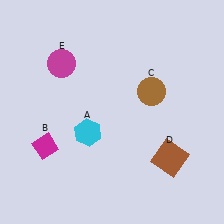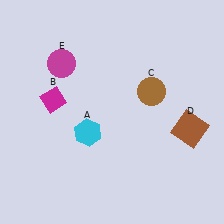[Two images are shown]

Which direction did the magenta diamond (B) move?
The magenta diamond (B) moved up.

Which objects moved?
The objects that moved are: the magenta diamond (B), the brown square (D).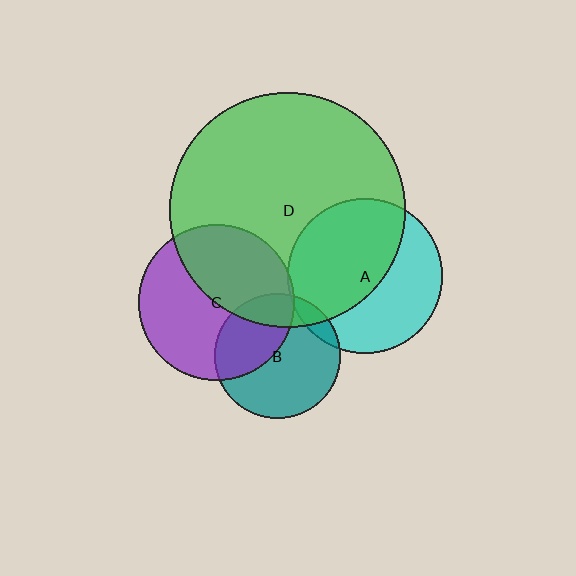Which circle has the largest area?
Circle D (green).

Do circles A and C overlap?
Yes.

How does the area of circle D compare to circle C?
Approximately 2.3 times.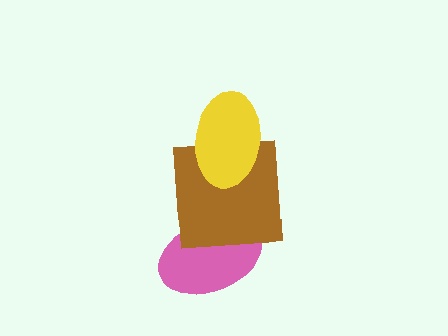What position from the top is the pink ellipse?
The pink ellipse is 3rd from the top.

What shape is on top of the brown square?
The yellow ellipse is on top of the brown square.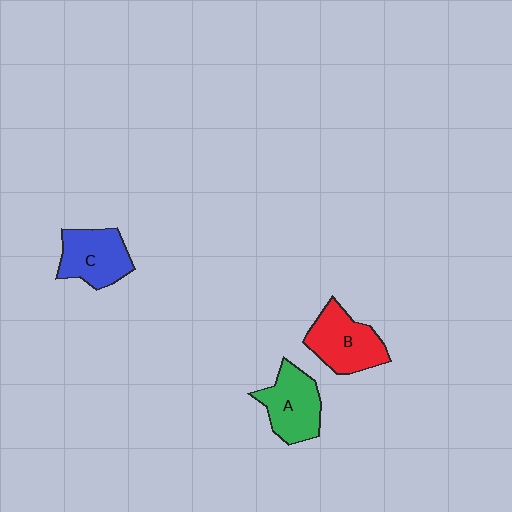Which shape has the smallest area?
Shape C (blue).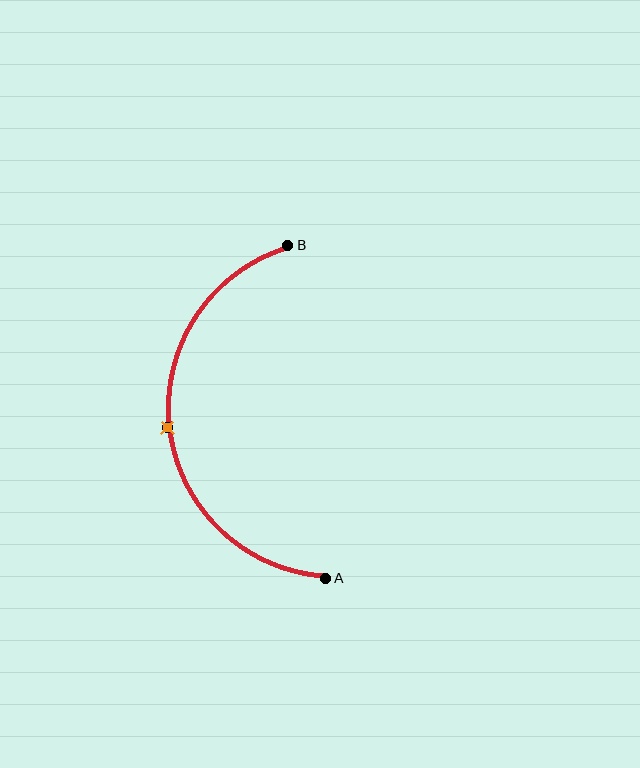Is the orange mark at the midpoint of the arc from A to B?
Yes. The orange mark lies on the arc at equal arc-length from both A and B — it is the arc midpoint.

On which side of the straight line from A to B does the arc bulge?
The arc bulges to the left of the straight line connecting A and B.